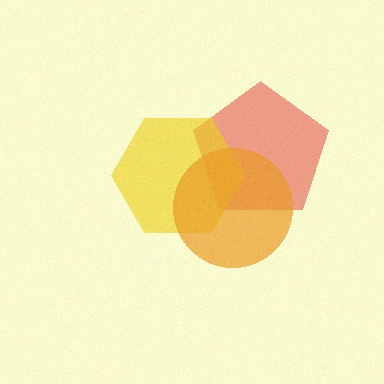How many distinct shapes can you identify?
There are 3 distinct shapes: a red pentagon, a yellow hexagon, an orange circle.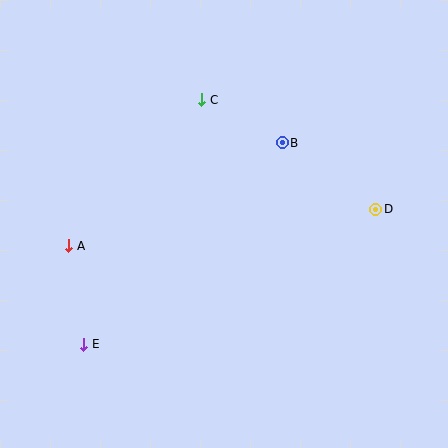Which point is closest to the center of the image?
Point B at (282, 143) is closest to the center.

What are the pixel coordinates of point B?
Point B is at (282, 143).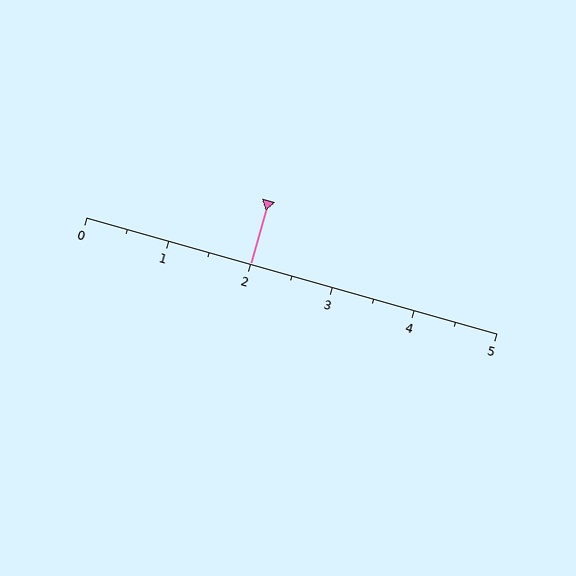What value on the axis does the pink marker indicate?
The marker indicates approximately 2.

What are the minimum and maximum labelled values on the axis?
The axis runs from 0 to 5.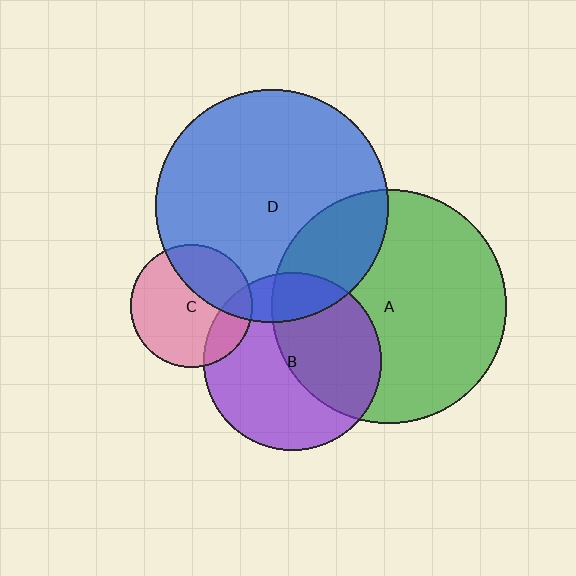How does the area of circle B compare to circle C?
Approximately 2.1 times.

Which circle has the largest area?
Circle A (green).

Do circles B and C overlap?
Yes.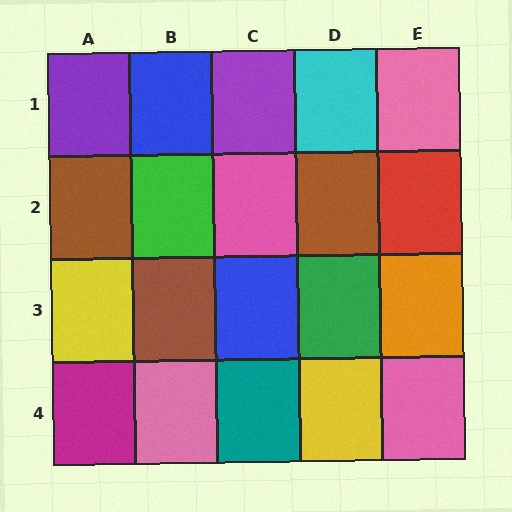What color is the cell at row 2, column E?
Red.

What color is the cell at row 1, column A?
Purple.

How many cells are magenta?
1 cell is magenta.